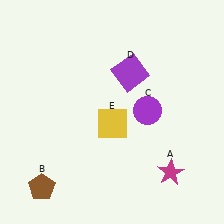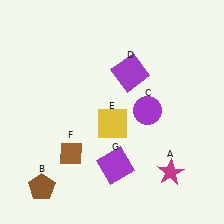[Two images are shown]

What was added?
A brown diamond (F), a purple square (G) were added in Image 2.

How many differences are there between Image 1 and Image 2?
There are 2 differences between the two images.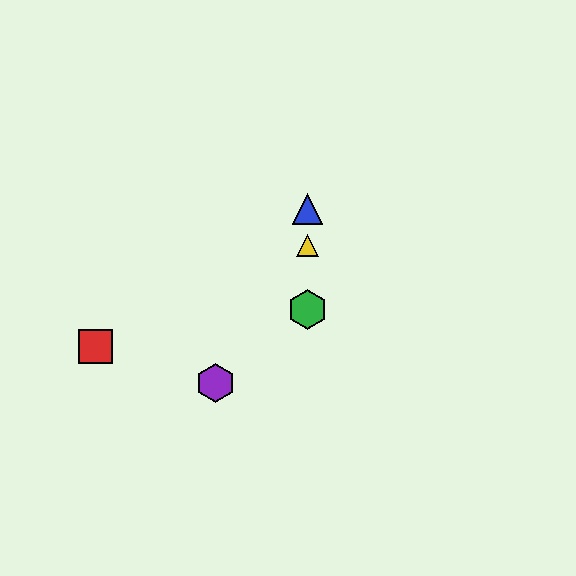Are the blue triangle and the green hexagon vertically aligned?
Yes, both are at x≈308.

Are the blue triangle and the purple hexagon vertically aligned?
No, the blue triangle is at x≈308 and the purple hexagon is at x≈215.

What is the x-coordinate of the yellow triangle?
The yellow triangle is at x≈308.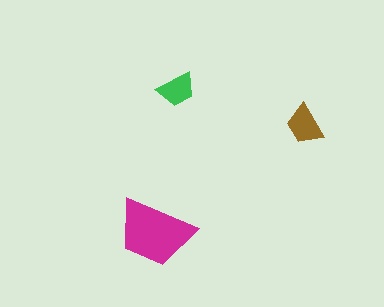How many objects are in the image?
There are 3 objects in the image.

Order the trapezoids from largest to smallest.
the magenta one, the brown one, the green one.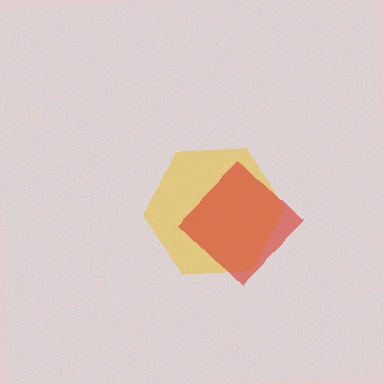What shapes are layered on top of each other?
The layered shapes are: a yellow hexagon, a red diamond.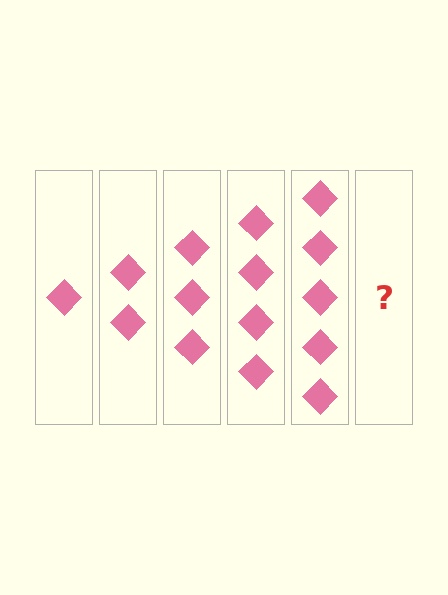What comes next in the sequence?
The next element should be 6 diamonds.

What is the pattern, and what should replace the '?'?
The pattern is that each step adds one more diamond. The '?' should be 6 diamonds.